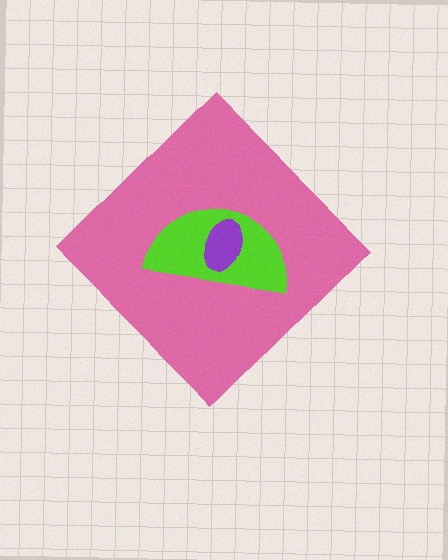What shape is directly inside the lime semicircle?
The purple ellipse.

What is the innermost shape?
The purple ellipse.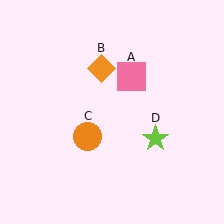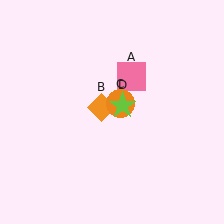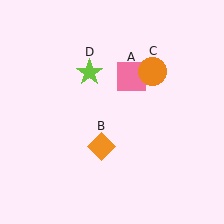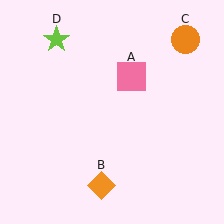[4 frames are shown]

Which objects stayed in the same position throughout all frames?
Pink square (object A) remained stationary.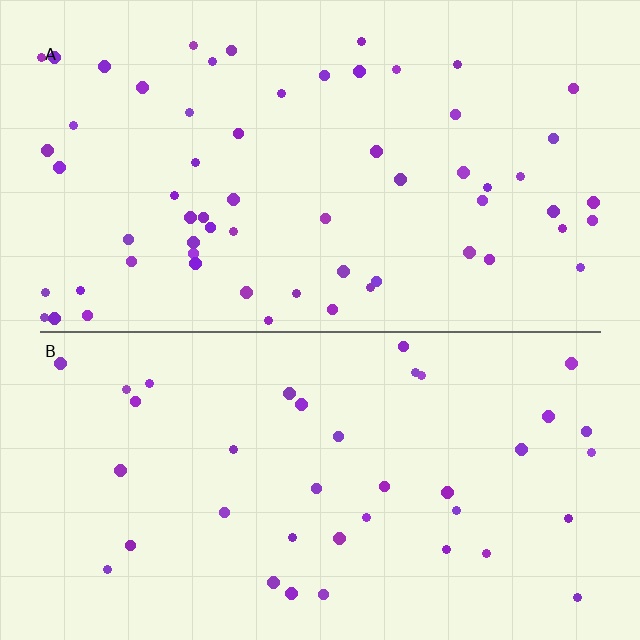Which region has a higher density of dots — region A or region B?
A (the top).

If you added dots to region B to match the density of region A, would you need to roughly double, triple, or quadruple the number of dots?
Approximately double.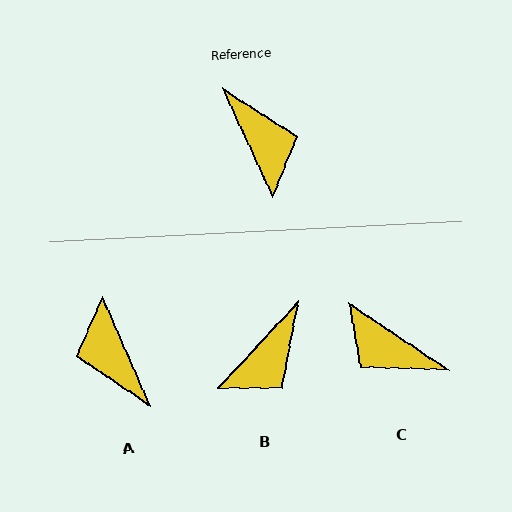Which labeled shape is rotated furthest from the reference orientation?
A, about 179 degrees away.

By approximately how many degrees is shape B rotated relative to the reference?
Approximately 68 degrees clockwise.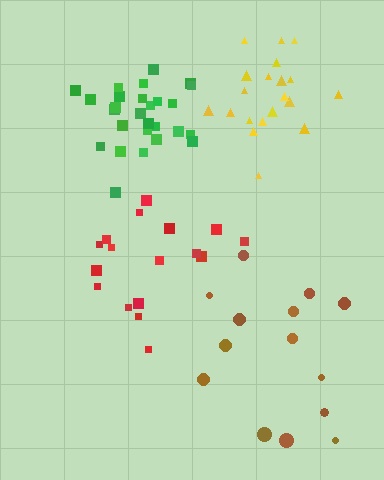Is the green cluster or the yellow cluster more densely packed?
Green.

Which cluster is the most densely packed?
Green.